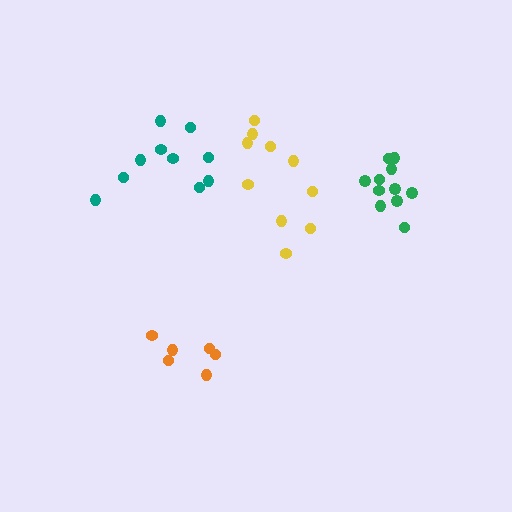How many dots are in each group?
Group 1: 6 dots, Group 2: 10 dots, Group 3: 11 dots, Group 4: 10 dots (37 total).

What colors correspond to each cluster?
The clusters are colored: orange, teal, green, yellow.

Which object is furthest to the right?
The green cluster is rightmost.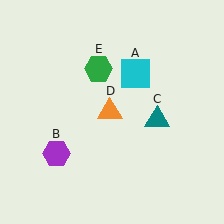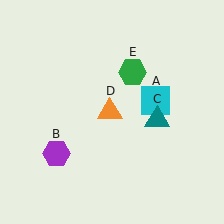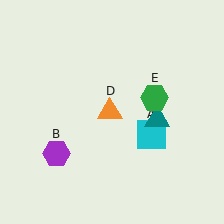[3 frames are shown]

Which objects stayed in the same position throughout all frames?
Purple hexagon (object B) and teal triangle (object C) and orange triangle (object D) remained stationary.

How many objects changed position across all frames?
2 objects changed position: cyan square (object A), green hexagon (object E).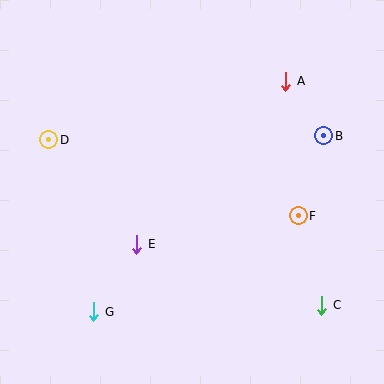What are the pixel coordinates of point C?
Point C is at (322, 305).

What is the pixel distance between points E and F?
The distance between E and F is 164 pixels.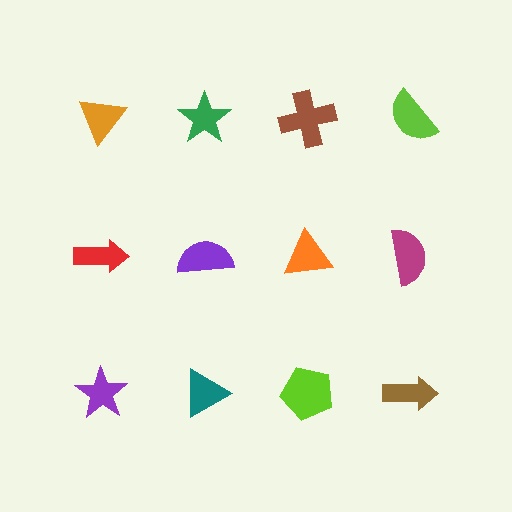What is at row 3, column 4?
A brown arrow.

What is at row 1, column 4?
A lime semicircle.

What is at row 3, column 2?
A teal triangle.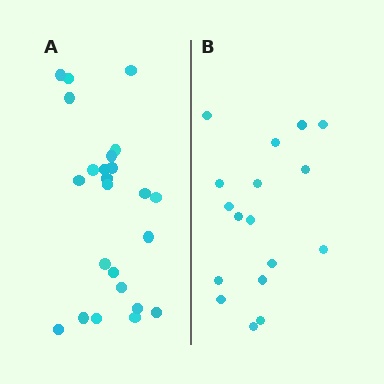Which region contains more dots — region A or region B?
Region A (the left region) has more dots.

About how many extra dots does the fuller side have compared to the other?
Region A has roughly 8 or so more dots than region B.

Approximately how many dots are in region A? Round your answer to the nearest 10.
About 20 dots. (The exact count is 24, which rounds to 20.)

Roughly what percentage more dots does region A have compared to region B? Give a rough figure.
About 40% more.